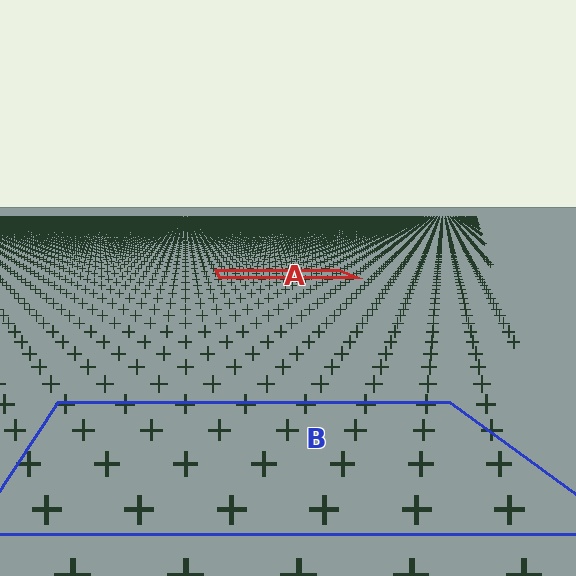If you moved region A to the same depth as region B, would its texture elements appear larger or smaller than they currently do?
They would appear larger. At a closer depth, the same texture elements are projected at a bigger on-screen size.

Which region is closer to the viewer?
Region B is closer. The texture elements there are larger and more spread out.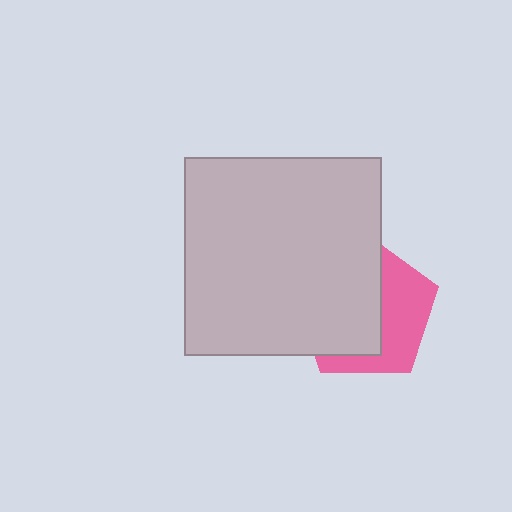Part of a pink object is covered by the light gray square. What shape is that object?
It is a pentagon.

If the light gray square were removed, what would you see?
You would see the complete pink pentagon.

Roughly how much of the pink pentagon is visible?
A small part of it is visible (roughly 43%).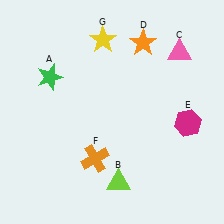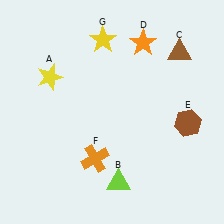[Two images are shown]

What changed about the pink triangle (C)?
In Image 1, C is pink. In Image 2, it changed to brown.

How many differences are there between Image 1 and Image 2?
There are 3 differences between the two images.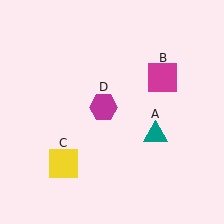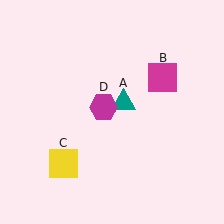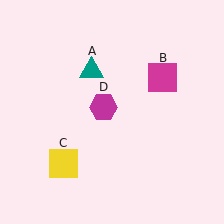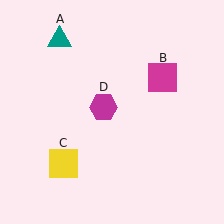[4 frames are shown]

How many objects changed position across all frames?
1 object changed position: teal triangle (object A).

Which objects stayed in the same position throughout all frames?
Magenta square (object B) and yellow square (object C) and magenta hexagon (object D) remained stationary.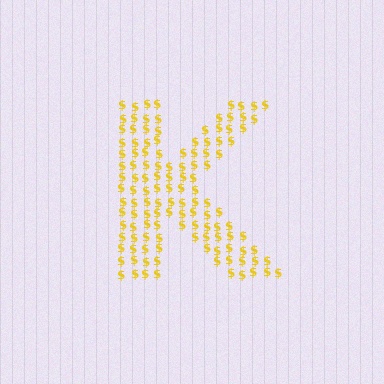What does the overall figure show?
The overall figure shows the letter K.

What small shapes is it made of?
It is made of small dollar signs.